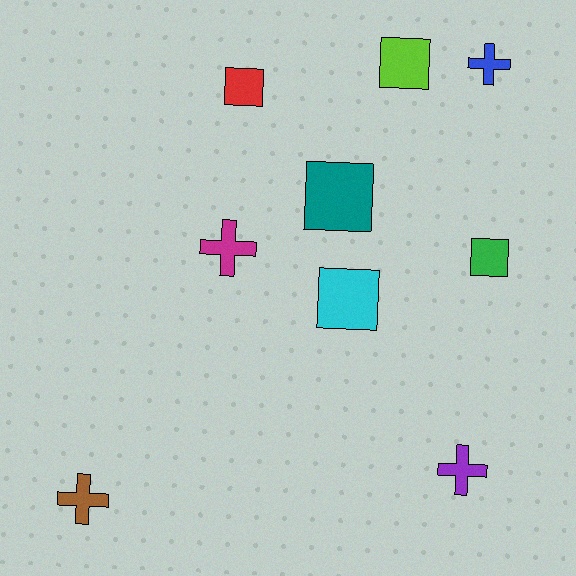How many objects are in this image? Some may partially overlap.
There are 9 objects.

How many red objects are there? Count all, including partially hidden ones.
There is 1 red object.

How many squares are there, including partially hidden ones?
There are 5 squares.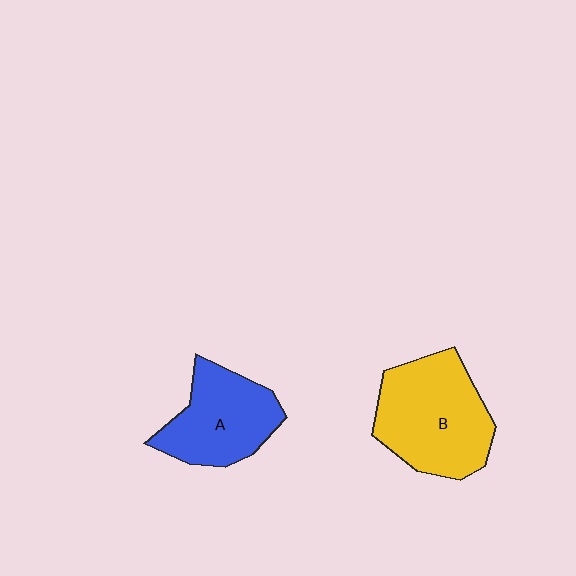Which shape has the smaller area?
Shape A (blue).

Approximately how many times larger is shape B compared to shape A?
Approximately 1.3 times.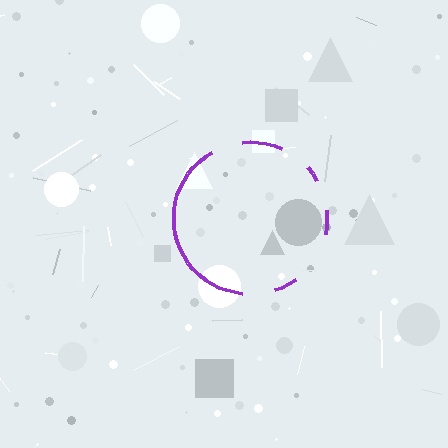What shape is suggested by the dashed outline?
The dashed outline suggests a circle.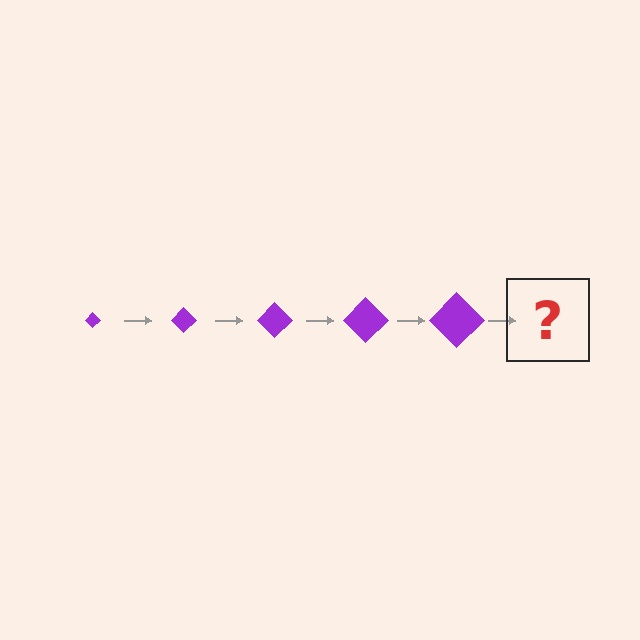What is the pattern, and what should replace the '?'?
The pattern is that the diamond gets progressively larger each step. The '?' should be a purple diamond, larger than the previous one.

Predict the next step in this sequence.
The next step is a purple diamond, larger than the previous one.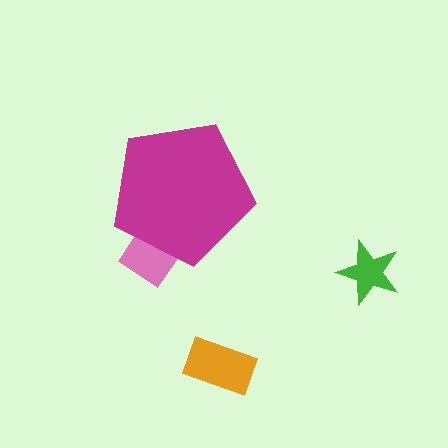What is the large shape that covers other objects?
A magenta pentagon.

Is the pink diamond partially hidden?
Yes, the pink diamond is partially hidden behind the magenta pentagon.